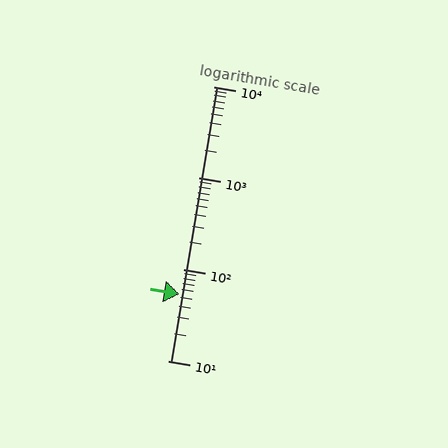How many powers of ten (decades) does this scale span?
The scale spans 3 decades, from 10 to 10000.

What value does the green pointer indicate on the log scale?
The pointer indicates approximately 54.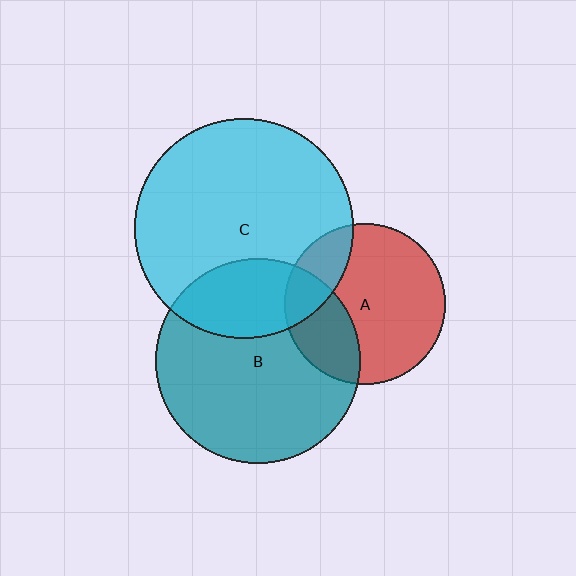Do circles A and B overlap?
Yes.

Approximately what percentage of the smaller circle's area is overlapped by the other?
Approximately 30%.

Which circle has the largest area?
Circle C (cyan).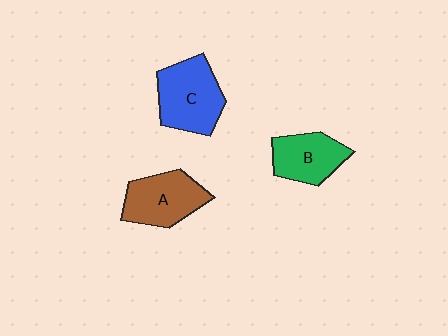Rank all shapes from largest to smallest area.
From largest to smallest: C (blue), A (brown), B (green).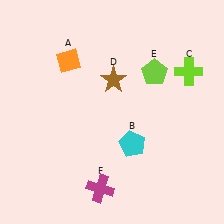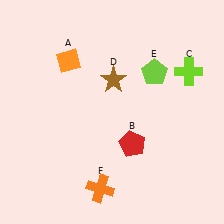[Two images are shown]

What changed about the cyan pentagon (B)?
In Image 1, B is cyan. In Image 2, it changed to red.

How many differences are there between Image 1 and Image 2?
There are 2 differences between the two images.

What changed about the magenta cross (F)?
In Image 1, F is magenta. In Image 2, it changed to orange.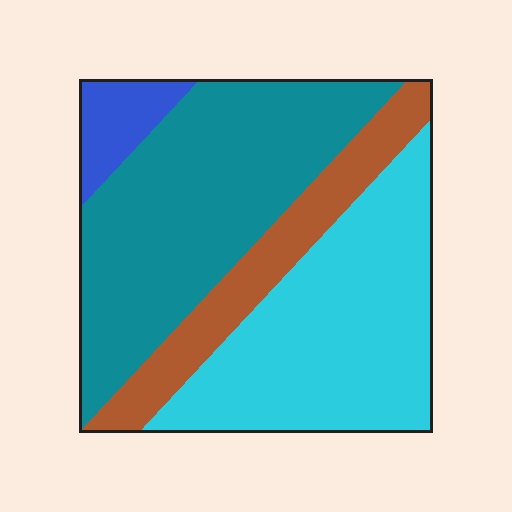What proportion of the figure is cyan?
Cyan covers around 35% of the figure.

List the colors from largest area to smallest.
From largest to smallest: teal, cyan, brown, blue.